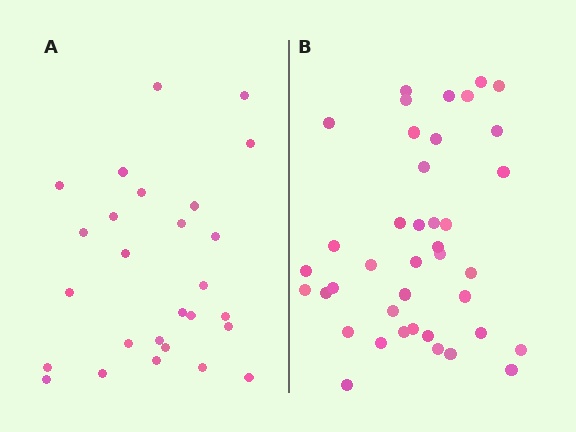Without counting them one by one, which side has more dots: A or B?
Region B (the right region) has more dots.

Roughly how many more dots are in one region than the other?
Region B has approximately 15 more dots than region A.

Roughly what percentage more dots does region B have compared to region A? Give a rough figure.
About 50% more.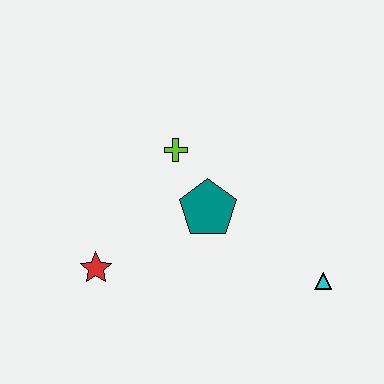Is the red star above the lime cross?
No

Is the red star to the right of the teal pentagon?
No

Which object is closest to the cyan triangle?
The teal pentagon is closest to the cyan triangle.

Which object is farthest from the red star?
The cyan triangle is farthest from the red star.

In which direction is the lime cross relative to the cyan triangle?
The lime cross is to the left of the cyan triangle.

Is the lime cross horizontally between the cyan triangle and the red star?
Yes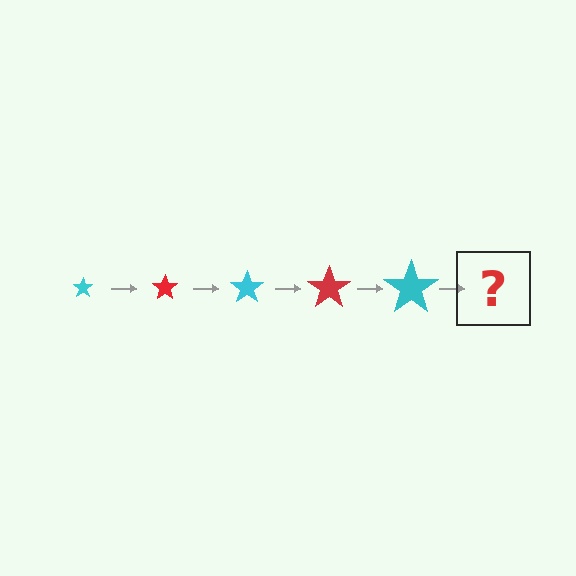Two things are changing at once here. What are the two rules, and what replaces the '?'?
The two rules are that the star grows larger each step and the color cycles through cyan and red. The '?' should be a red star, larger than the previous one.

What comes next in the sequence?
The next element should be a red star, larger than the previous one.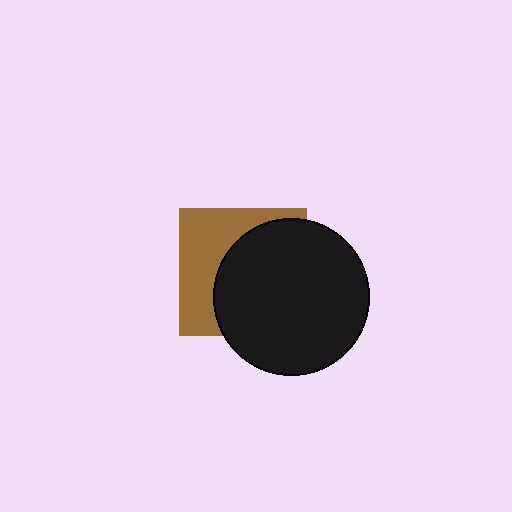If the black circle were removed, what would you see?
You would see the complete brown square.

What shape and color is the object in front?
The object in front is a black circle.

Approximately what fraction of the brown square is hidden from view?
Roughly 59% of the brown square is hidden behind the black circle.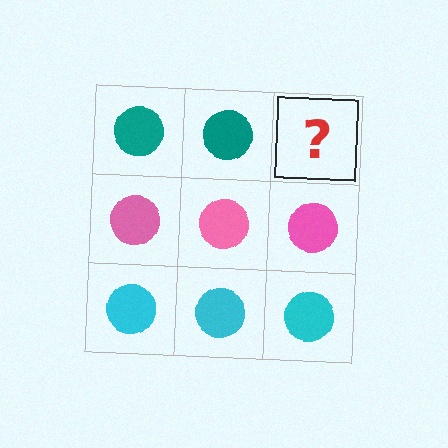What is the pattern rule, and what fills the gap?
The rule is that each row has a consistent color. The gap should be filled with a teal circle.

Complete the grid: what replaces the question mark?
The question mark should be replaced with a teal circle.